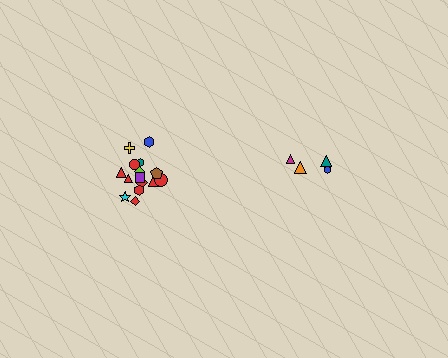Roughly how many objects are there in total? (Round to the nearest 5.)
Roughly 20 objects in total.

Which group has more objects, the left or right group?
The left group.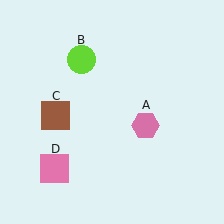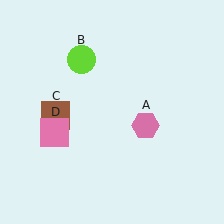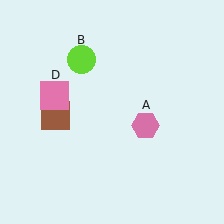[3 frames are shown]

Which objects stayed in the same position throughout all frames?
Pink hexagon (object A) and lime circle (object B) and brown square (object C) remained stationary.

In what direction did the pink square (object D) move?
The pink square (object D) moved up.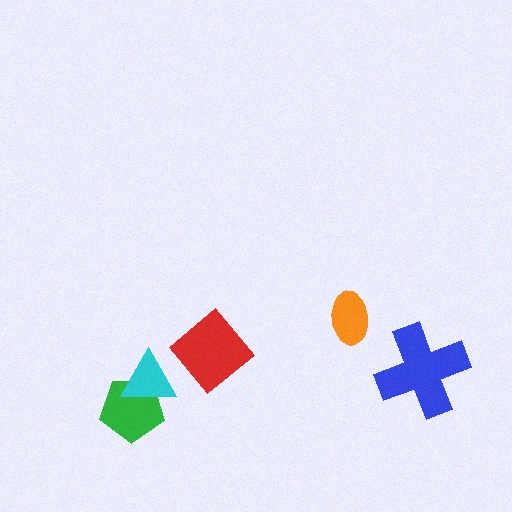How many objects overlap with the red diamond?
0 objects overlap with the red diamond.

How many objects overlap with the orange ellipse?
0 objects overlap with the orange ellipse.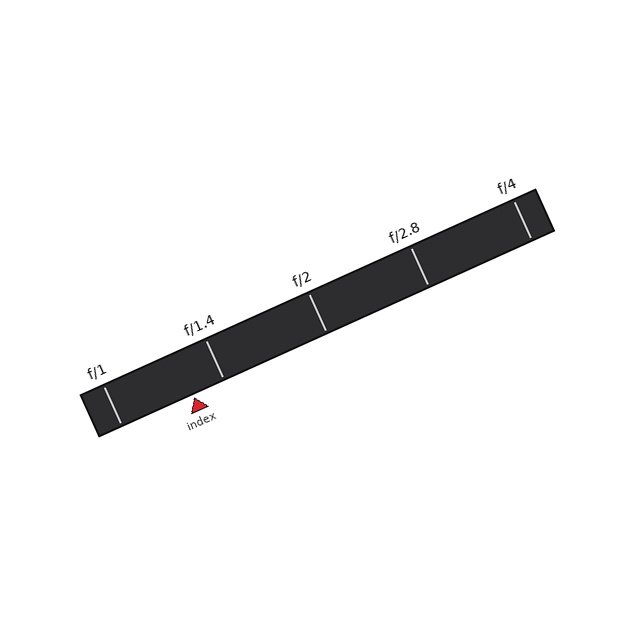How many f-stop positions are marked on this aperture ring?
There are 5 f-stop positions marked.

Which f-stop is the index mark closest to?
The index mark is closest to f/1.4.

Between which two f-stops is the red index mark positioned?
The index mark is between f/1 and f/1.4.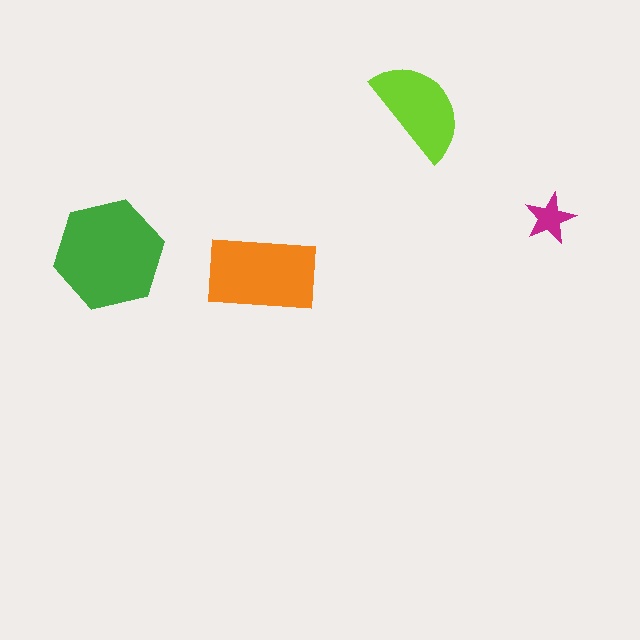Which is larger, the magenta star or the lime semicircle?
The lime semicircle.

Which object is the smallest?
The magenta star.